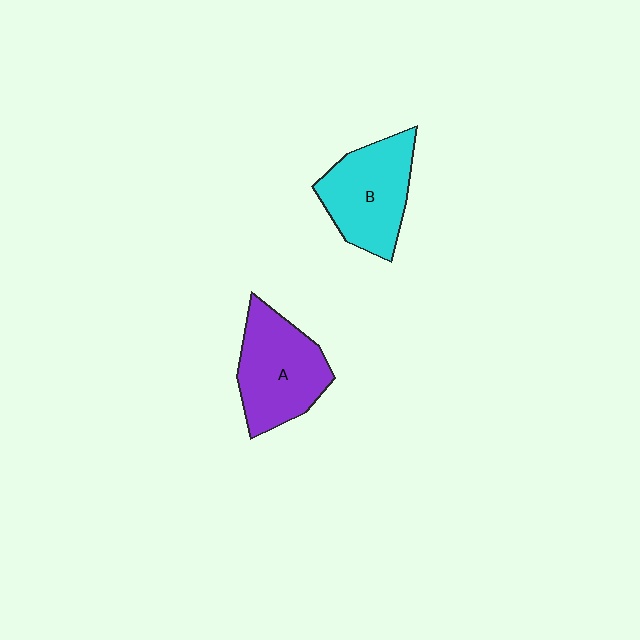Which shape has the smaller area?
Shape B (cyan).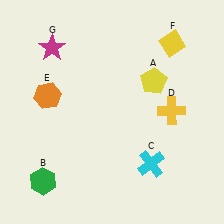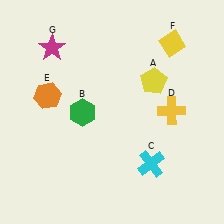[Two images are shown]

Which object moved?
The green hexagon (B) moved up.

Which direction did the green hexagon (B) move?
The green hexagon (B) moved up.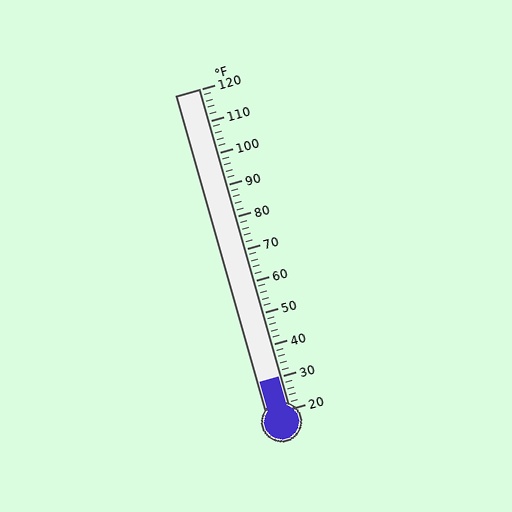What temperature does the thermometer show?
The thermometer shows approximately 30°F.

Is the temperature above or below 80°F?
The temperature is below 80°F.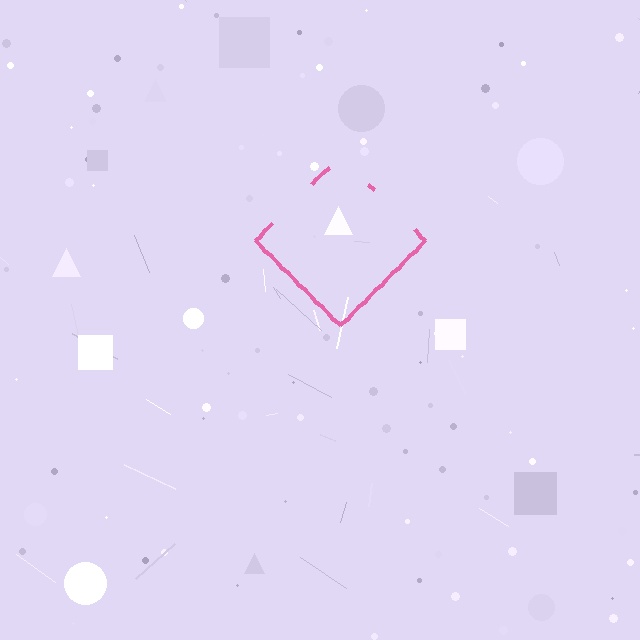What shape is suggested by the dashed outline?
The dashed outline suggests a diamond.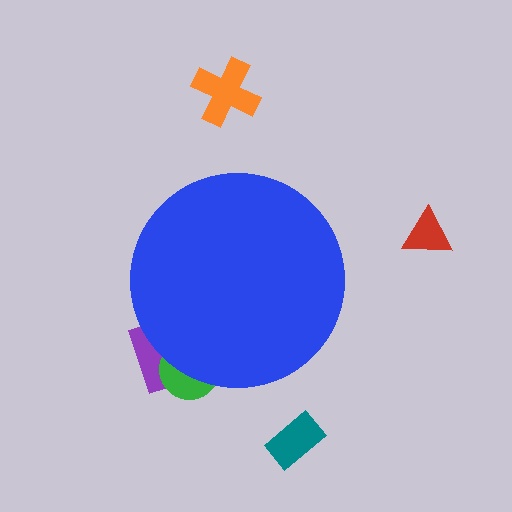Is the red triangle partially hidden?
No, the red triangle is fully visible.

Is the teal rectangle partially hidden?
No, the teal rectangle is fully visible.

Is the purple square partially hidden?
Yes, the purple square is partially hidden behind the blue circle.